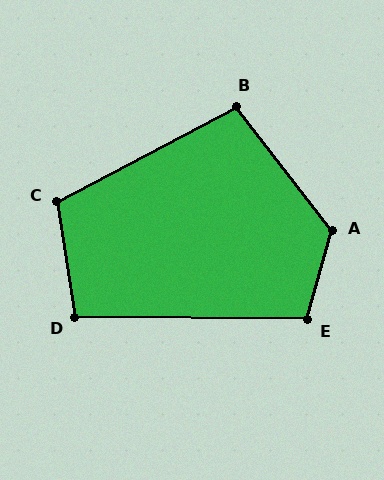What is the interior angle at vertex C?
Approximately 109 degrees (obtuse).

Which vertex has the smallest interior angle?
D, at approximately 99 degrees.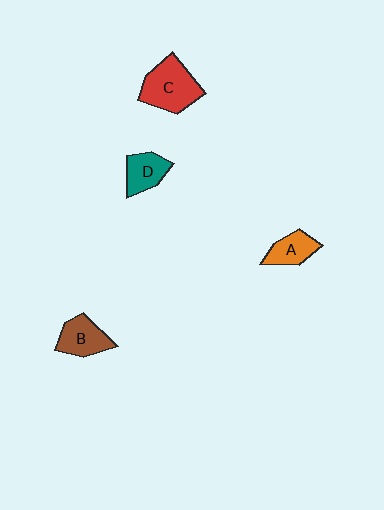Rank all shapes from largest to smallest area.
From largest to smallest: C (red), B (brown), D (teal), A (orange).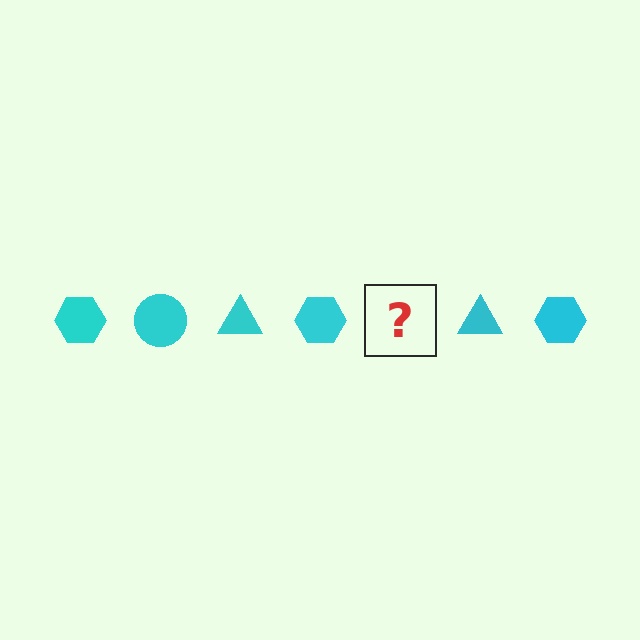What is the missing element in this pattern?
The missing element is a cyan circle.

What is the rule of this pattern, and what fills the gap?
The rule is that the pattern cycles through hexagon, circle, triangle shapes in cyan. The gap should be filled with a cyan circle.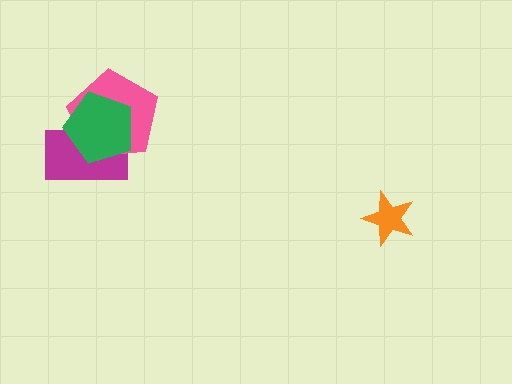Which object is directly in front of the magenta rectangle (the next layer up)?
The pink pentagon is directly in front of the magenta rectangle.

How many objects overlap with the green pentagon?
2 objects overlap with the green pentagon.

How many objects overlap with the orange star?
0 objects overlap with the orange star.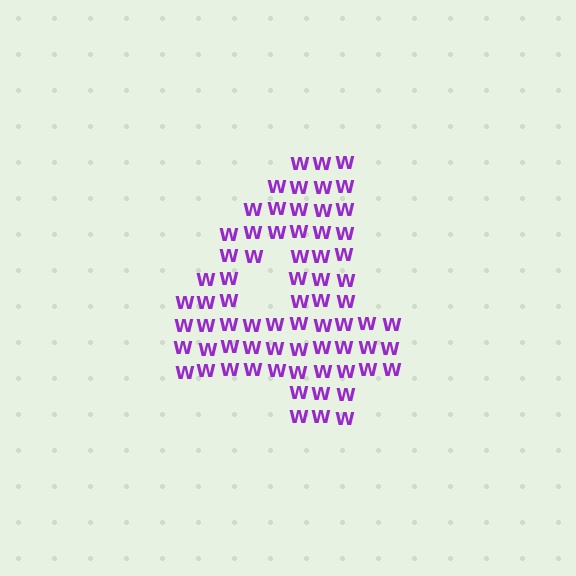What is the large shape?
The large shape is the digit 4.